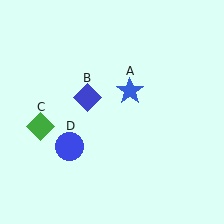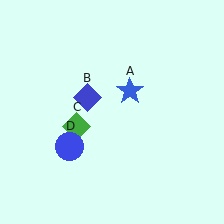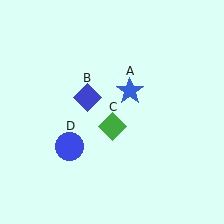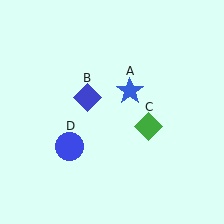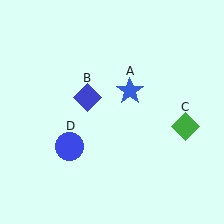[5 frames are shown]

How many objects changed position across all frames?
1 object changed position: green diamond (object C).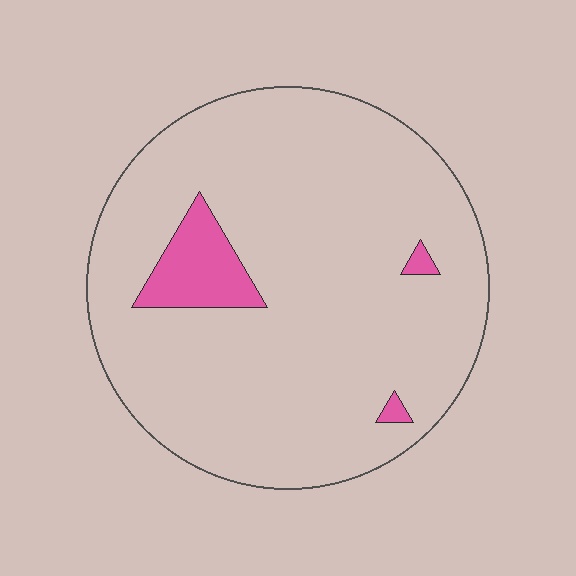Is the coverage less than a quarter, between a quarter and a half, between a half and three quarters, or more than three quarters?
Less than a quarter.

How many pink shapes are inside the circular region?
3.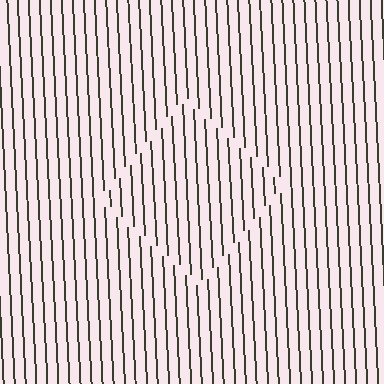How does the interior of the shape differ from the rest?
The interior of the shape contains the same grating, shifted by half a period — the contour is defined by the phase discontinuity where line-ends from the inner and outer gratings abut.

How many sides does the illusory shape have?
4 sides — the line-ends trace a square.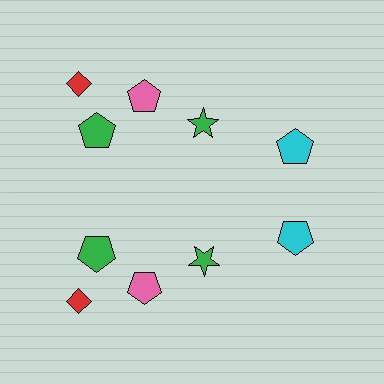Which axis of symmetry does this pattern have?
The pattern has a horizontal axis of symmetry running through the center of the image.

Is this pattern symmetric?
Yes, this pattern has bilateral (reflection) symmetry.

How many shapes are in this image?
There are 10 shapes in this image.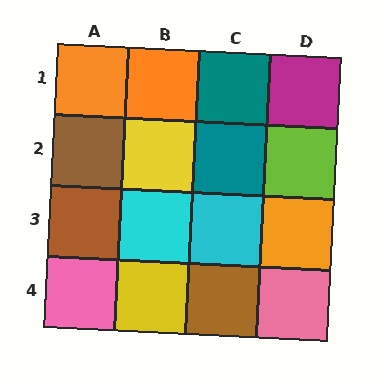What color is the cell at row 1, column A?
Orange.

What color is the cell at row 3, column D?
Orange.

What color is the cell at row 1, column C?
Teal.